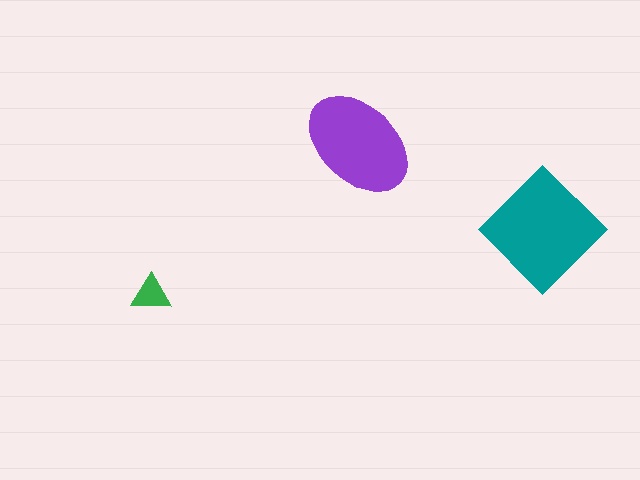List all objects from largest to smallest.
The teal diamond, the purple ellipse, the green triangle.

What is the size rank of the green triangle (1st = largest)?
3rd.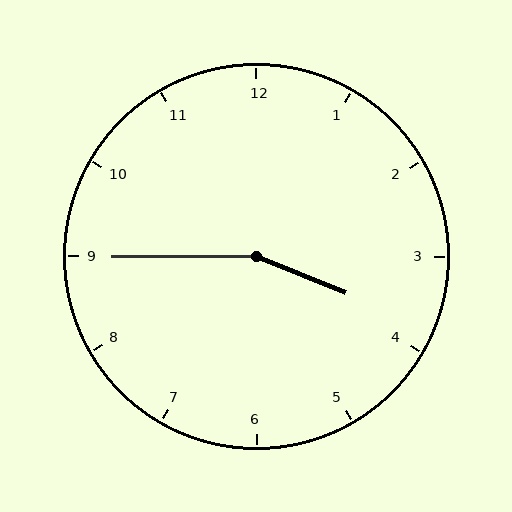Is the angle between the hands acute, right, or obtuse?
It is obtuse.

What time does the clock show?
3:45.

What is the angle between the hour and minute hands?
Approximately 158 degrees.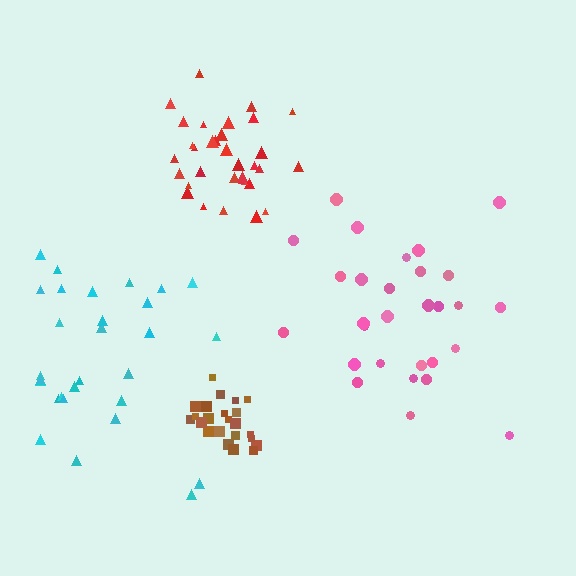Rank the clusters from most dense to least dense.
brown, red, pink, cyan.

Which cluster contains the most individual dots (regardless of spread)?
Red (33).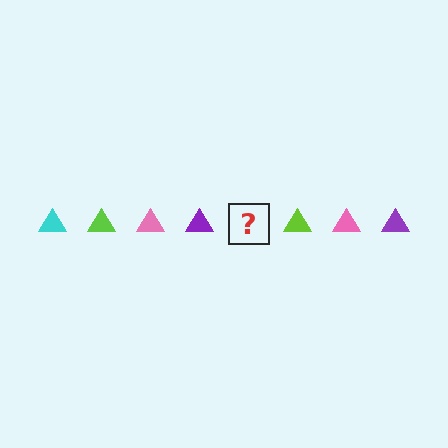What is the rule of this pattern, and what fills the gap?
The rule is that the pattern cycles through cyan, lime, pink, purple triangles. The gap should be filled with a cyan triangle.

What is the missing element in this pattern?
The missing element is a cyan triangle.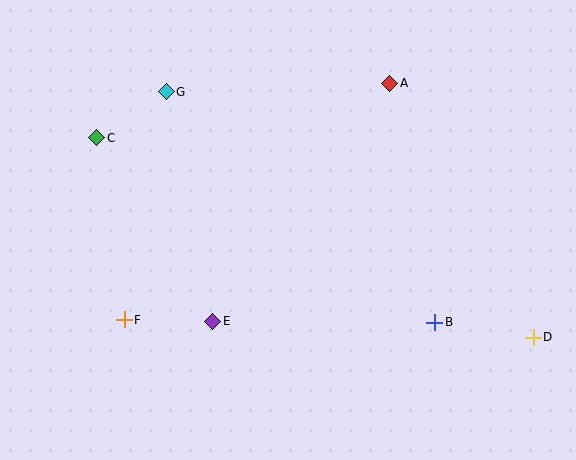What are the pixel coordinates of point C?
Point C is at (97, 138).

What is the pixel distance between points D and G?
The distance between D and G is 442 pixels.